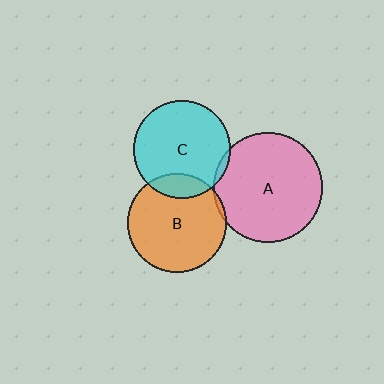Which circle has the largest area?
Circle A (pink).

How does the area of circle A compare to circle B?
Approximately 1.2 times.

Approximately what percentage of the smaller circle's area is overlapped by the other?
Approximately 5%.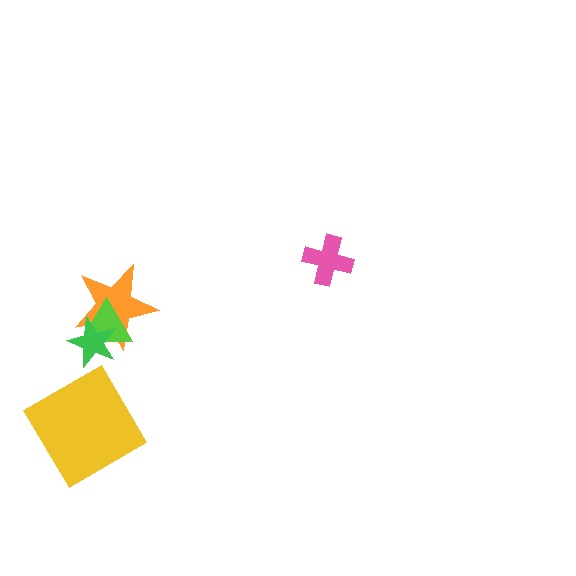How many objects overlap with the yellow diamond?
0 objects overlap with the yellow diamond.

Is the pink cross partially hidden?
No, no other shape covers it.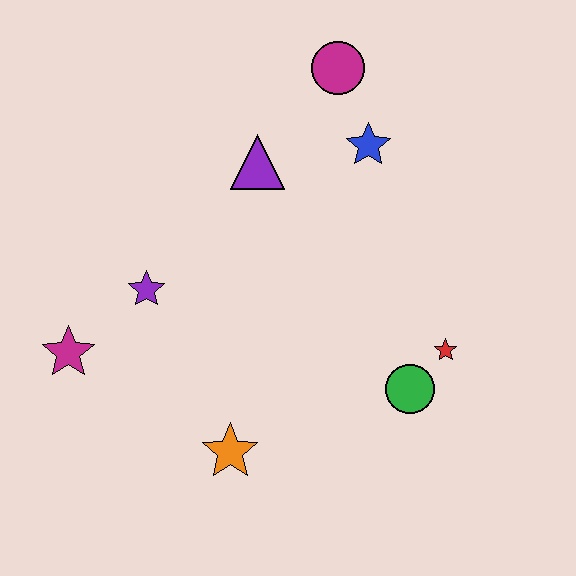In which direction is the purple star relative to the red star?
The purple star is to the left of the red star.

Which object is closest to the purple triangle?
The blue star is closest to the purple triangle.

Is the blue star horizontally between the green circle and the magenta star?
Yes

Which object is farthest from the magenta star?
The magenta circle is farthest from the magenta star.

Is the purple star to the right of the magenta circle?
No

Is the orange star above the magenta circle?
No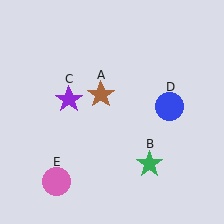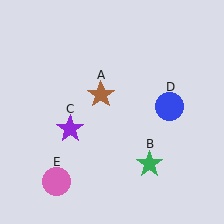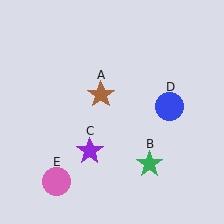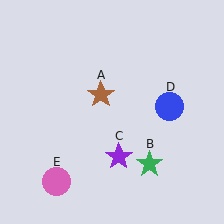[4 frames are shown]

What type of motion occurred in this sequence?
The purple star (object C) rotated counterclockwise around the center of the scene.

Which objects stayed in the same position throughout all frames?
Brown star (object A) and green star (object B) and blue circle (object D) and pink circle (object E) remained stationary.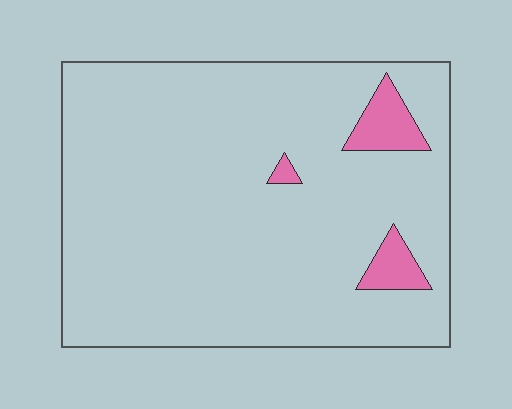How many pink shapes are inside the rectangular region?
3.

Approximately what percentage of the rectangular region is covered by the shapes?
Approximately 5%.